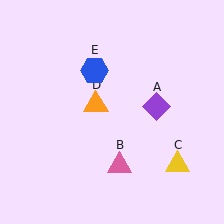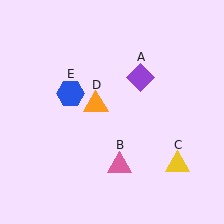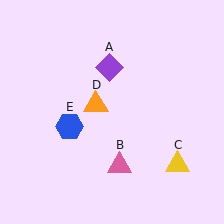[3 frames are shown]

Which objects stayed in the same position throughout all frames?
Pink triangle (object B) and yellow triangle (object C) and orange triangle (object D) remained stationary.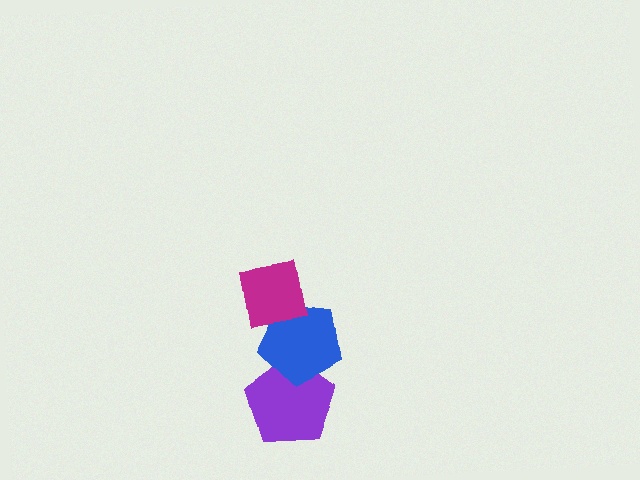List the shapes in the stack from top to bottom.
From top to bottom: the magenta square, the blue pentagon, the purple pentagon.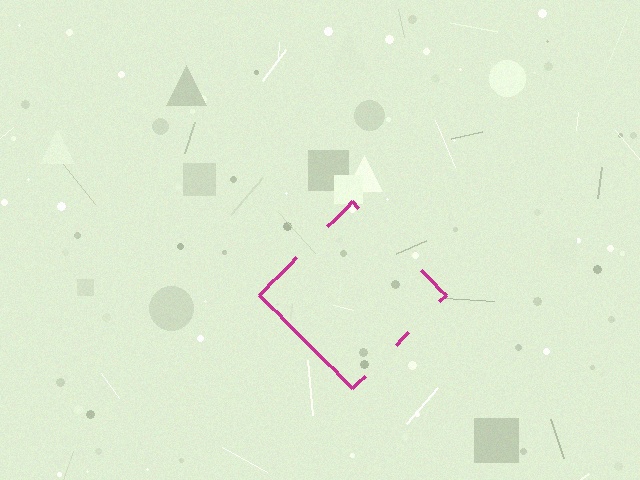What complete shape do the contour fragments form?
The contour fragments form a diamond.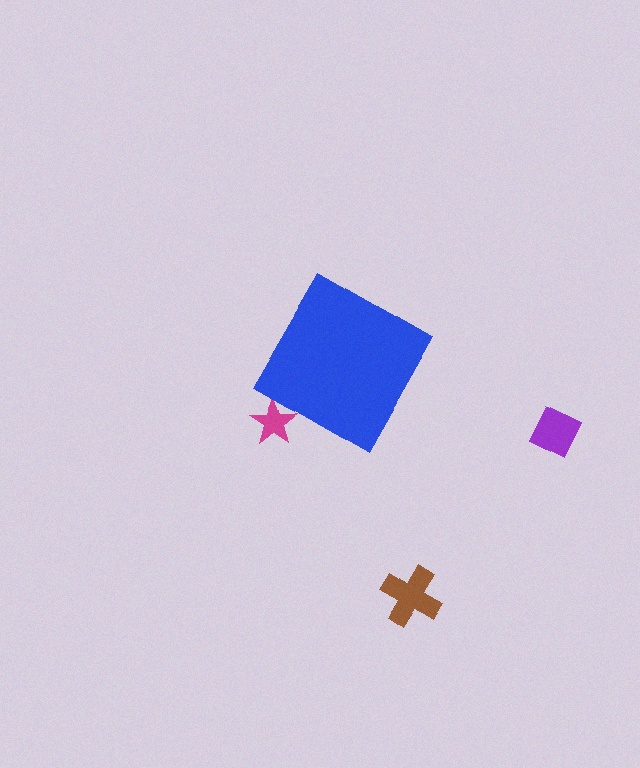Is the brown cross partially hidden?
No, the brown cross is fully visible.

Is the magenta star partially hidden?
Yes, the magenta star is partially hidden behind the blue diamond.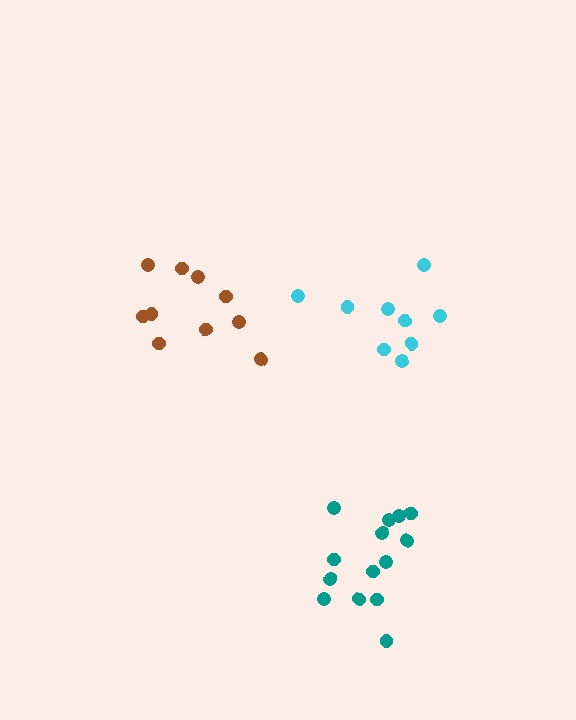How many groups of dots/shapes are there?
There are 3 groups.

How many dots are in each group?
Group 1: 10 dots, Group 2: 14 dots, Group 3: 9 dots (33 total).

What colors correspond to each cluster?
The clusters are colored: brown, teal, cyan.